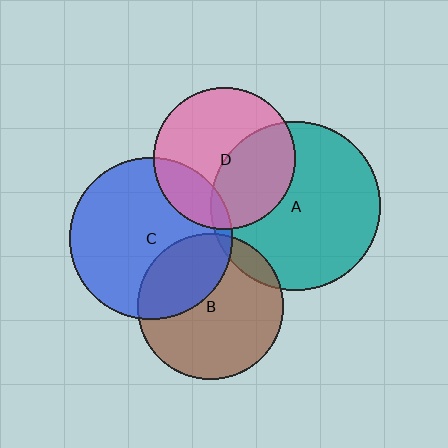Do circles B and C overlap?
Yes.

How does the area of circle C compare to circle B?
Approximately 1.2 times.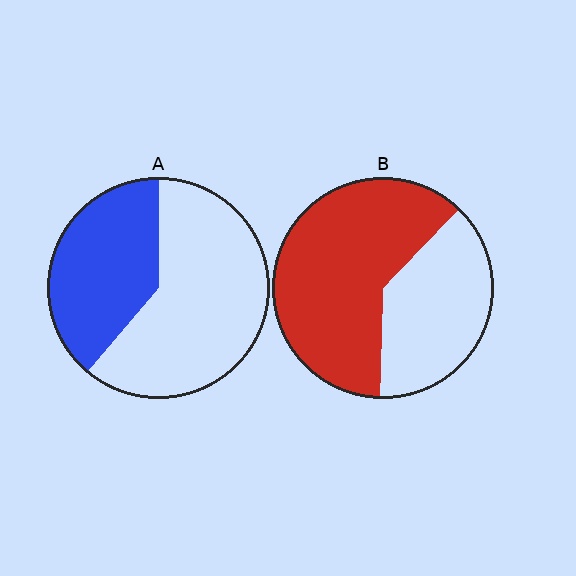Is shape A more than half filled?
No.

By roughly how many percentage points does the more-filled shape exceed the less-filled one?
By roughly 25 percentage points (B over A).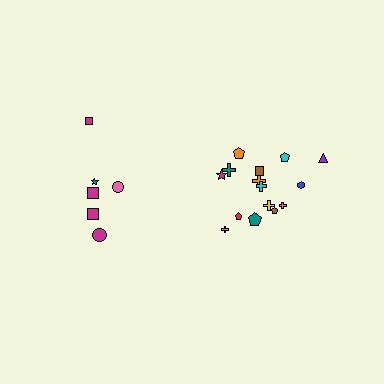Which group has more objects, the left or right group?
The right group.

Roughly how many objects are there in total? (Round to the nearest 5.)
Roughly 20 objects in total.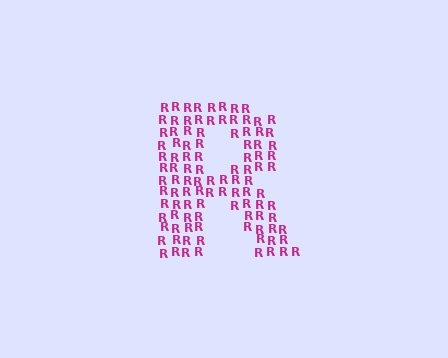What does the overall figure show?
The overall figure shows the letter R.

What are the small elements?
The small elements are letter R's.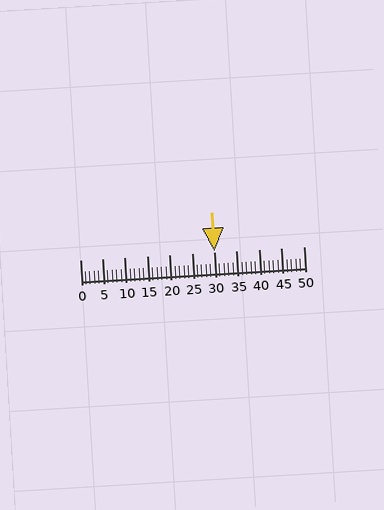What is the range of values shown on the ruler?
The ruler shows values from 0 to 50.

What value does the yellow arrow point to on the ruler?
The yellow arrow points to approximately 30.